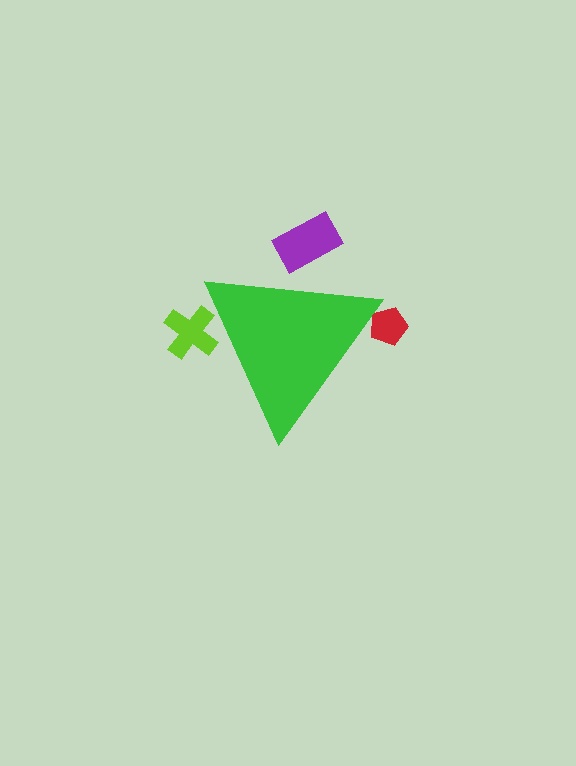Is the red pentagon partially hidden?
Yes, the red pentagon is partially hidden behind the green triangle.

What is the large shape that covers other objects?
A green triangle.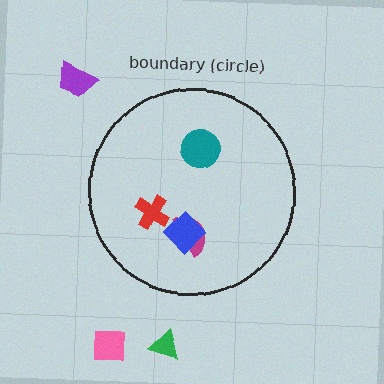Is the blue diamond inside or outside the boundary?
Inside.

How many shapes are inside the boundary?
4 inside, 3 outside.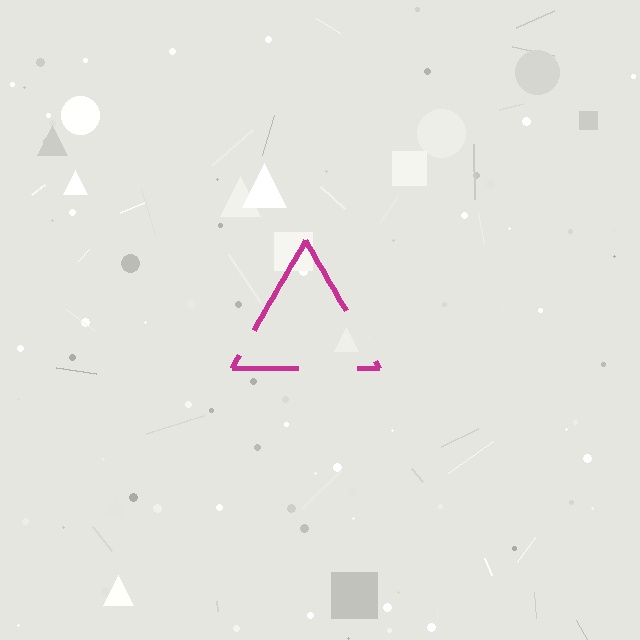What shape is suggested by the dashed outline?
The dashed outline suggests a triangle.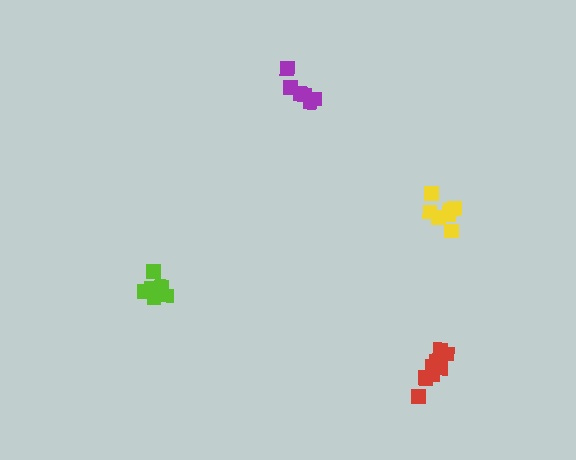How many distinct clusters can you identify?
There are 4 distinct clusters.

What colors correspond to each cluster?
The clusters are colored: red, lime, yellow, purple.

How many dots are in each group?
Group 1: 9 dots, Group 2: 6 dots, Group 3: 7 dots, Group 4: 7 dots (29 total).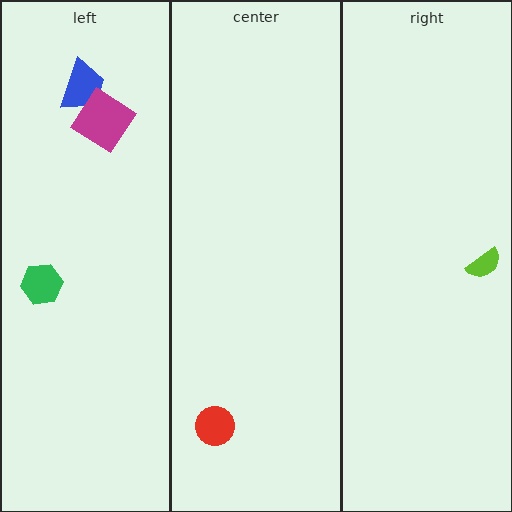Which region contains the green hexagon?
The left region.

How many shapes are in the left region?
3.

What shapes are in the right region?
The lime semicircle.